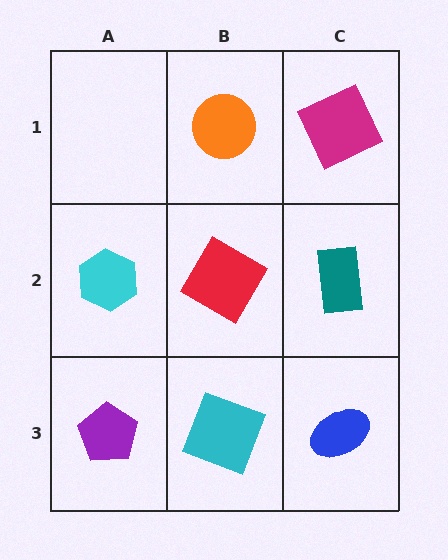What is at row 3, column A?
A purple pentagon.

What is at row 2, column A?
A cyan hexagon.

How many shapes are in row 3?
3 shapes.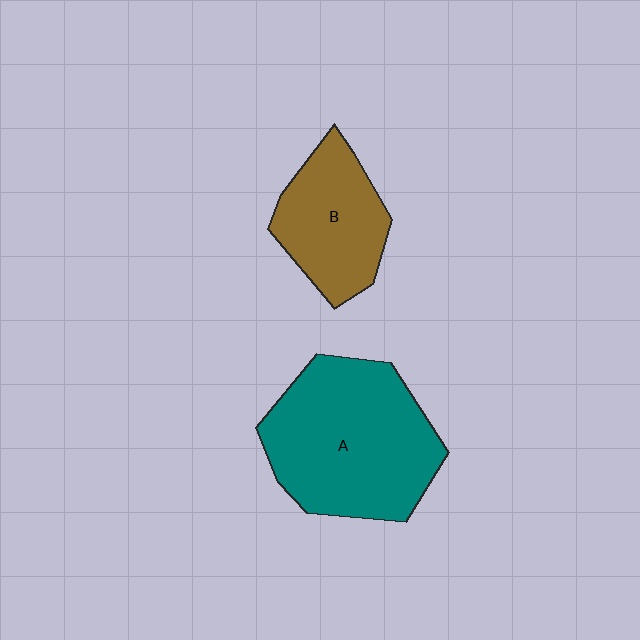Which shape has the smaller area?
Shape B (brown).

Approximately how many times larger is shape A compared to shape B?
Approximately 1.7 times.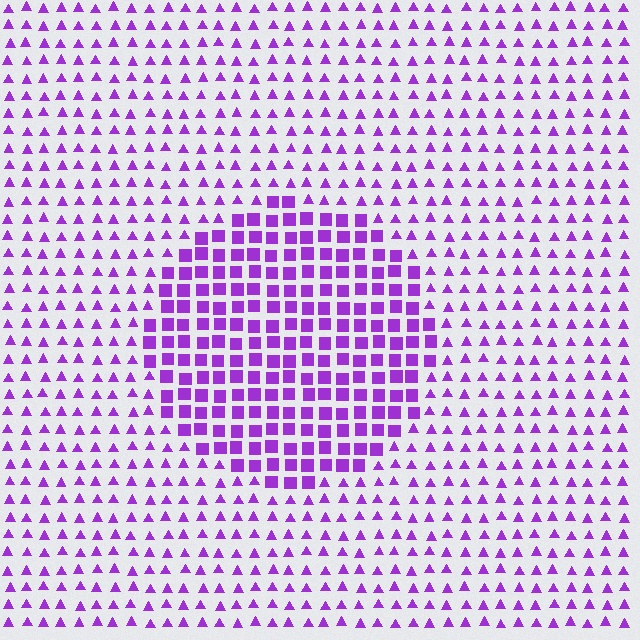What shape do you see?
I see a circle.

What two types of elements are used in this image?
The image uses squares inside the circle region and triangles outside it.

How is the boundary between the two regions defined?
The boundary is defined by a change in element shape: squares inside vs. triangles outside. All elements share the same color and spacing.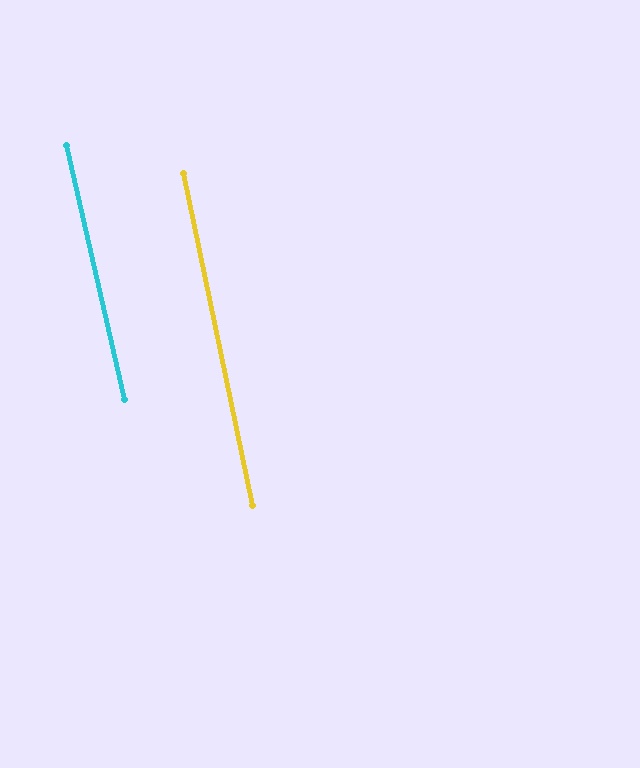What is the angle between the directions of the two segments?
Approximately 1 degree.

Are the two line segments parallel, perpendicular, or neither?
Parallel — their directions differ by only 1.1°.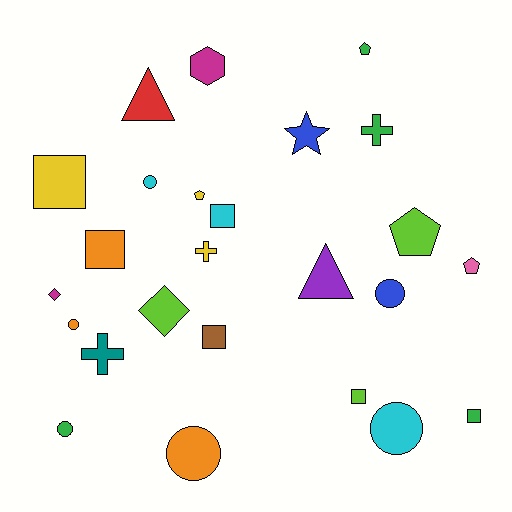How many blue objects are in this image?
There are 2 blue objects.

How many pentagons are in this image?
There are 4 pentagons.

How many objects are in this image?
There are 25 objects.